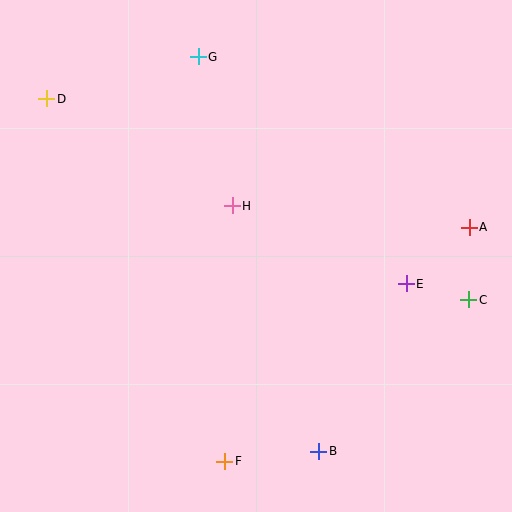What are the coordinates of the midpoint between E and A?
The midpoint between E and A is at (438, 256).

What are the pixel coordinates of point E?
Point E is at (406, 284).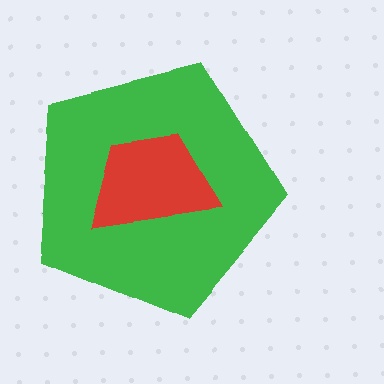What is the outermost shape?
The green pentagon.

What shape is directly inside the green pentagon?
The red trapezoid.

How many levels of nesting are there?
2.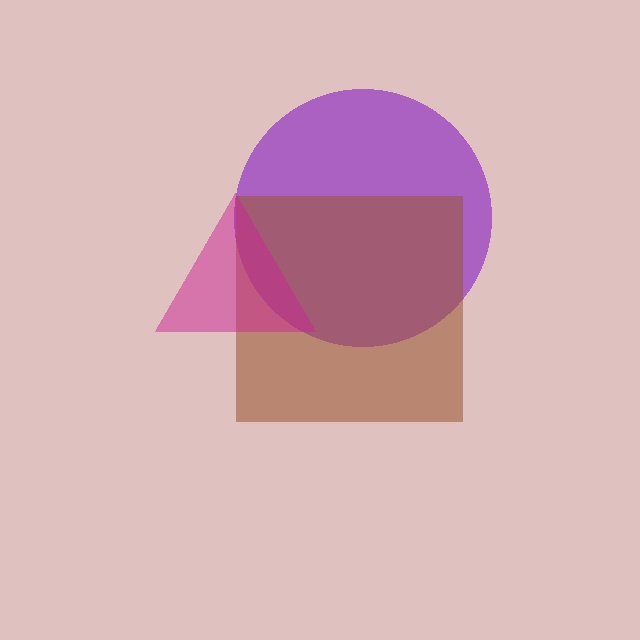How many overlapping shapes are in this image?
There are 3 overlapping shapes in the image.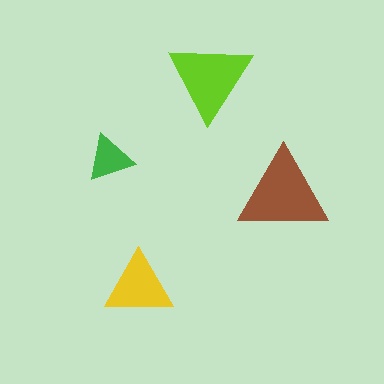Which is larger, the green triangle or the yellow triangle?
The yellow one.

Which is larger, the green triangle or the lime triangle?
The lime one.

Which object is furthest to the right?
The brown triangle is rightmost.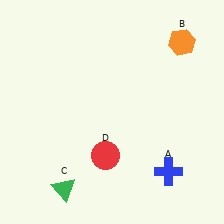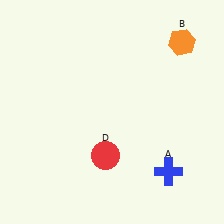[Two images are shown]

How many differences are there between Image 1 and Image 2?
There is 1 difference between the two images.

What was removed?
The green triangle (C) was removed in Image 2.